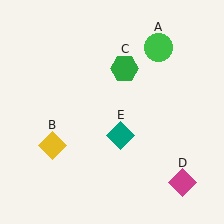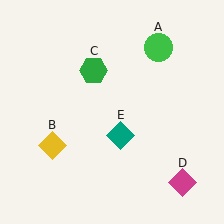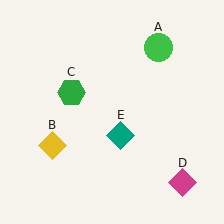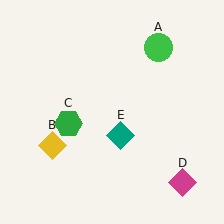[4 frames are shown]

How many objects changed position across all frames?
1 object changed position: green hexagon (object C).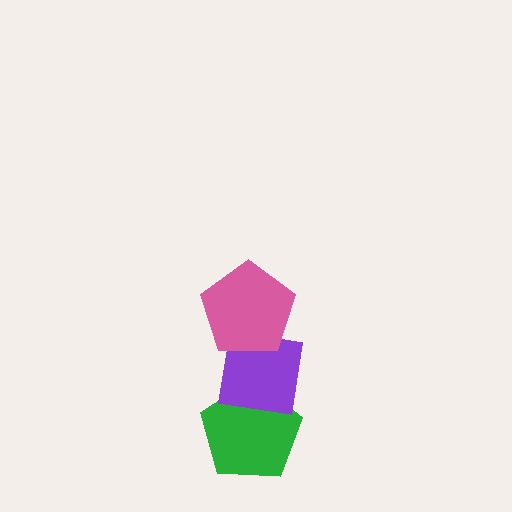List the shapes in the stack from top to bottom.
From top to bottom: the pink pentagon, the purple square, the green pentagon.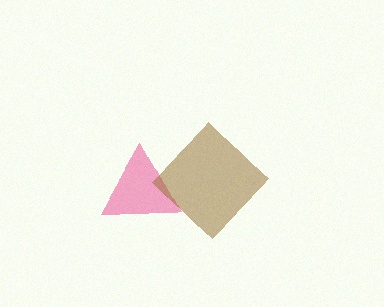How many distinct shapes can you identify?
There are 2 distinct shapes: a pink triangle, a brown diamond.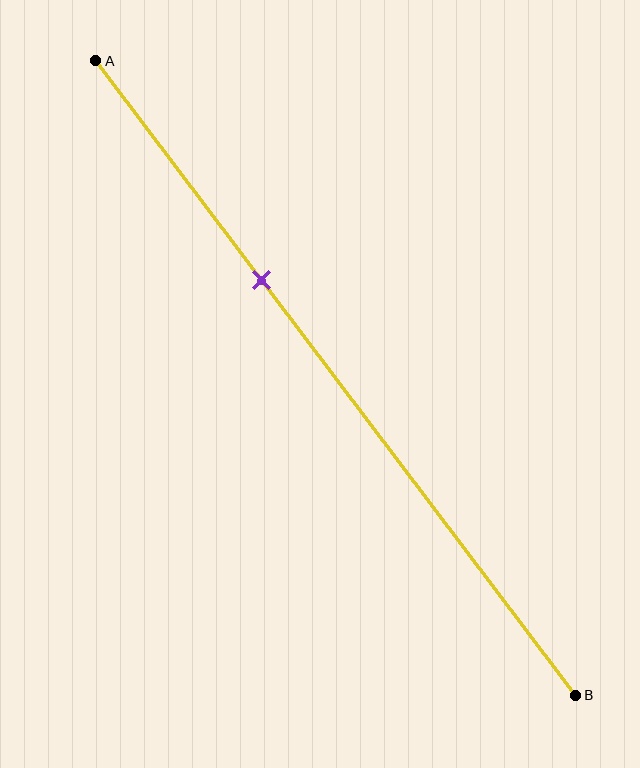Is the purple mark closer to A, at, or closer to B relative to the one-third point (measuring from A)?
The purple mark is approximately at the one-third point of segment AB.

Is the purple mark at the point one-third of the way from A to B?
Yes, the mark is approximately at the one-third point.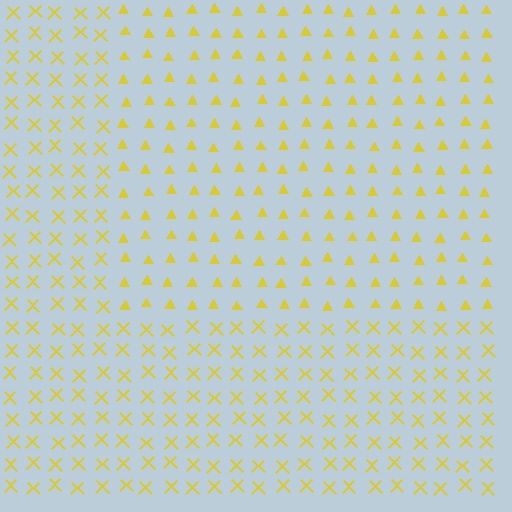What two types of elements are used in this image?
The image uses triangles inside the rectangle region and X marks outside it.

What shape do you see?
I see a rectangle.